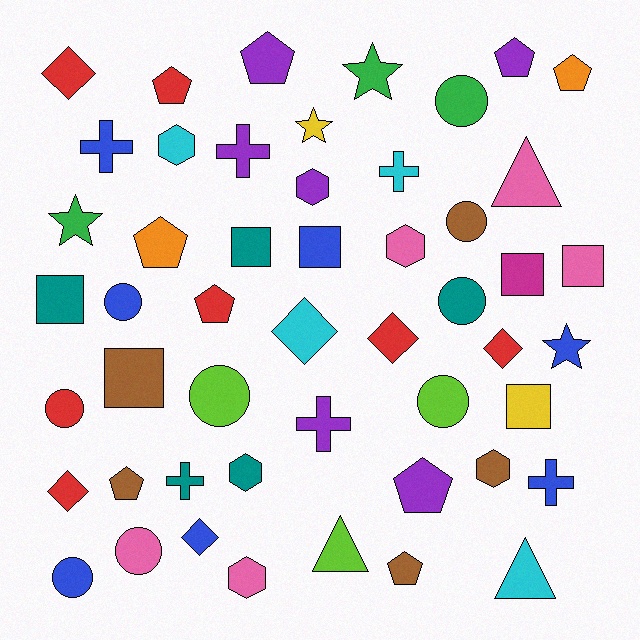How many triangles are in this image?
There are 3 triangles.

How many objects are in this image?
There are 50 objects.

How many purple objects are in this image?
There are 6 purple objects.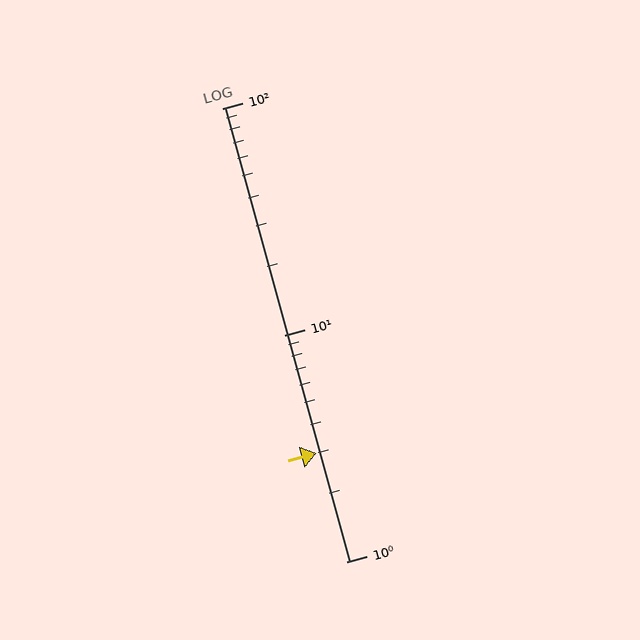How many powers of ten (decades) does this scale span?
The scale spans 2 decades, from 1 to 100.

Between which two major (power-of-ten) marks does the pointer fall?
The pointer is between 1 and 10.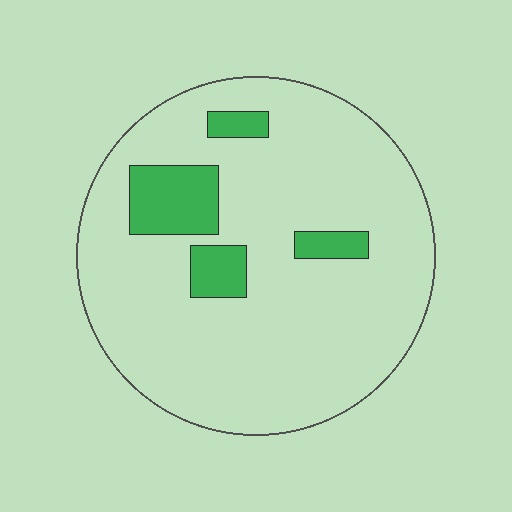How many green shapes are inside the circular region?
4.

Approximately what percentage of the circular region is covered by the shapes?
Approximately 15%.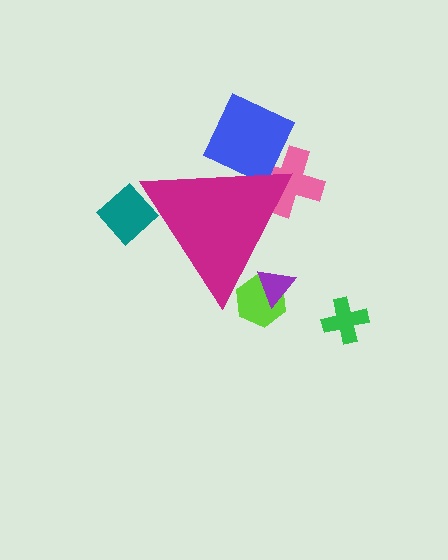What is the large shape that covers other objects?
A magenta triangle.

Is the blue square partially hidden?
Yes, the blue square is partially hidden behind the magenta triangle.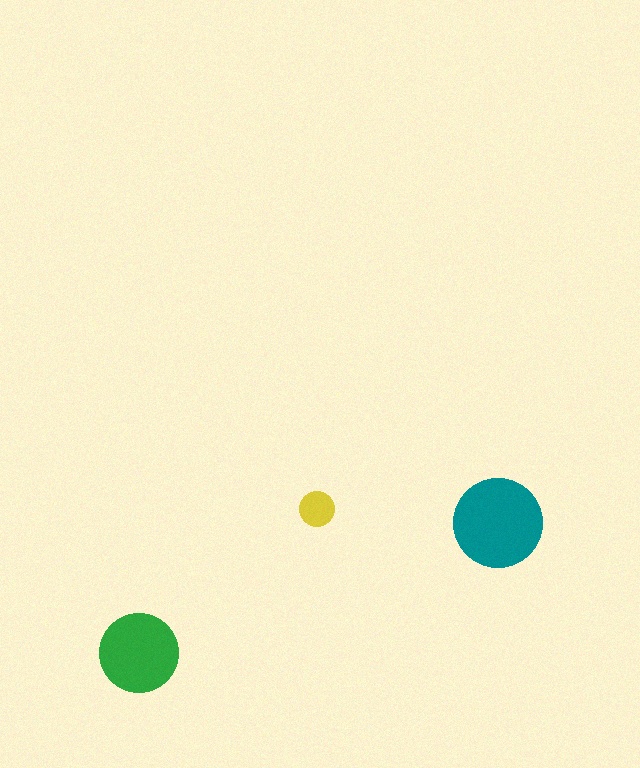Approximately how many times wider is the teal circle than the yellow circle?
About 2.5 times wider.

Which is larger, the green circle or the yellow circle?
The green one.